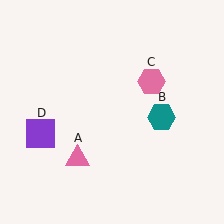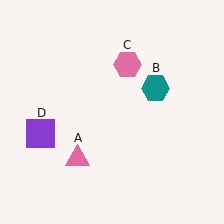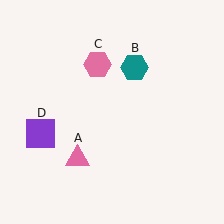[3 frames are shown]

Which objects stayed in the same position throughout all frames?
Pink triangle (object A) and purple square (object D) remained stationary.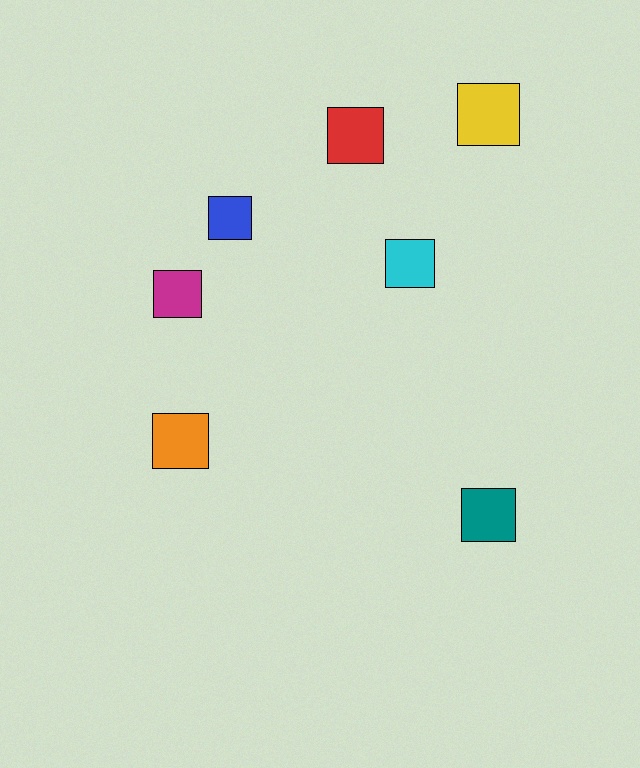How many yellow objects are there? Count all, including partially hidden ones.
There is 1 yellow object.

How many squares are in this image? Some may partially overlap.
There are 7 squares.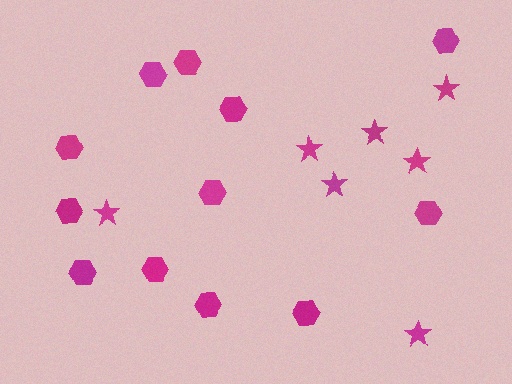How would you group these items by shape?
There are 2 groups: one group of hexagons (12) and one group of stars (7).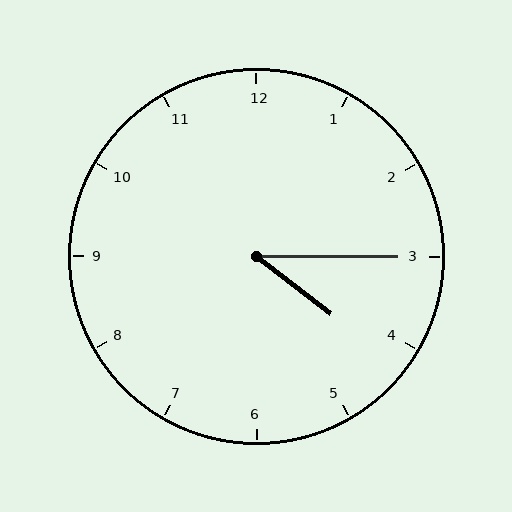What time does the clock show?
4:15.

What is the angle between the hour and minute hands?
Approximately 38 degrees.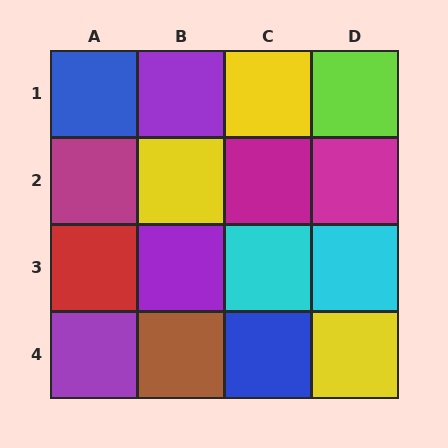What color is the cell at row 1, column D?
Lime.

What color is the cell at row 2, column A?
Magenta.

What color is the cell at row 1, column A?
Blue.